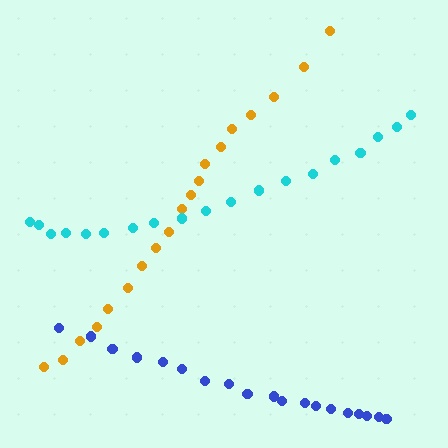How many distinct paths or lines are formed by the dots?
There are 3 distinct paths.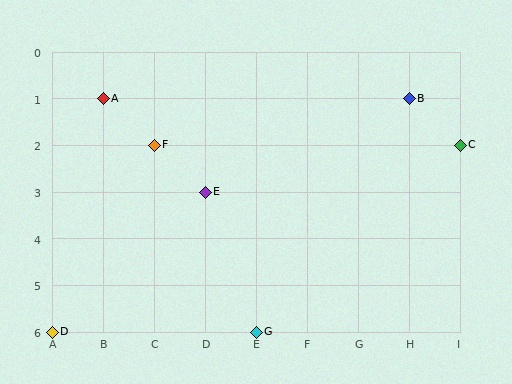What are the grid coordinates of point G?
Point G is at grid coordinates (E, 6).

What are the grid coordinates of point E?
Point E is at grid coordinates (D, 3).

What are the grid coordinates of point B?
Point B is at grid coordinates (H, 1).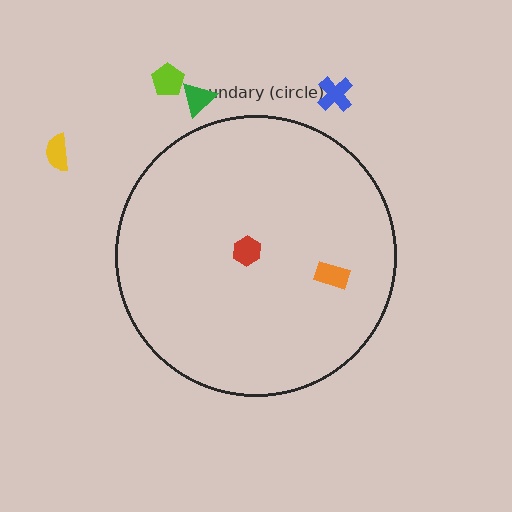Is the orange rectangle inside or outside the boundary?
Inside.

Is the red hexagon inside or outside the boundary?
Inside.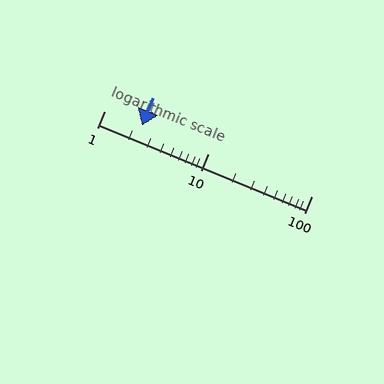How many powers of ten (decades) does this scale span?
The scale spans 2 decades, from 1 to 100.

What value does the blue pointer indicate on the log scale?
The pointer indicates approximately 2.3.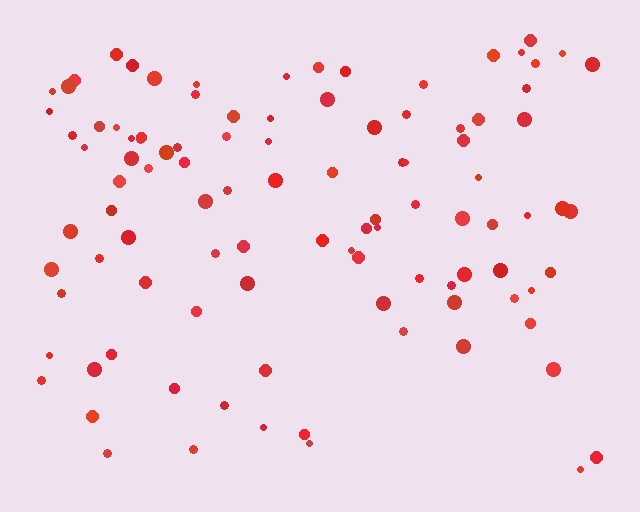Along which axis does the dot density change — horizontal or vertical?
Vertical.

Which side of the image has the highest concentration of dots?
The top.